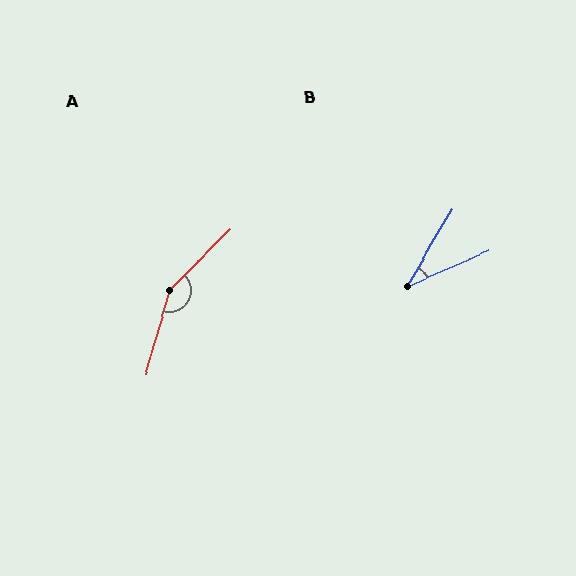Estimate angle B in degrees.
Approximately 36 degrees.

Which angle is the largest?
A, at approximately 151 degrees.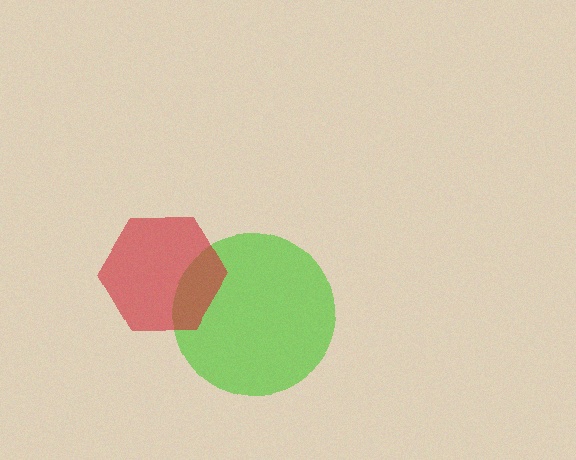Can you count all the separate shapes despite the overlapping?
Yes, there are 2 separate shapes.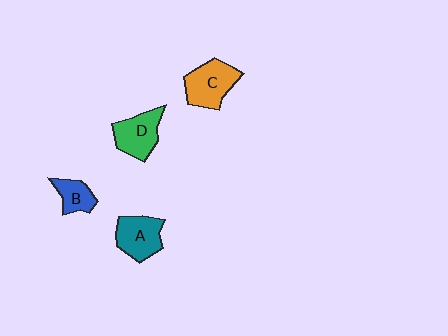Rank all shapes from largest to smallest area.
From largest to smallest: C (orange), D (green), A (teal), B (blue).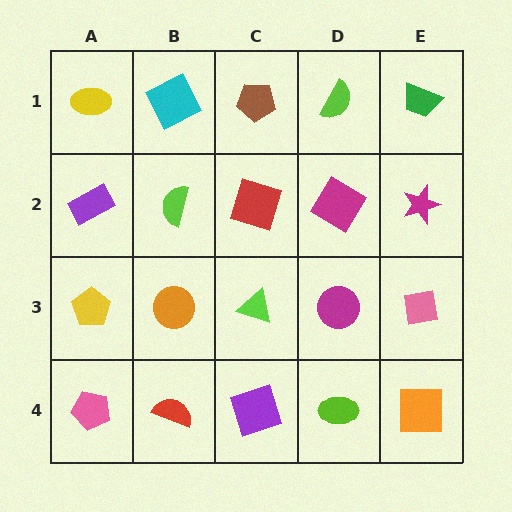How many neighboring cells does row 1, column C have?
3.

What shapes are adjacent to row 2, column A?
A yellow ellipse (row 1, column A), a yellow pentagon (row 3, column A), a lime semicircle (row 2, column B).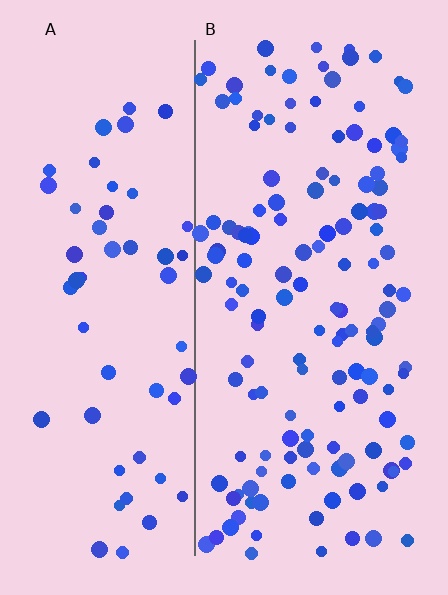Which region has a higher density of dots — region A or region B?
B (the right).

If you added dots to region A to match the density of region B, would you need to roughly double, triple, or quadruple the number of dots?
Approximately double.